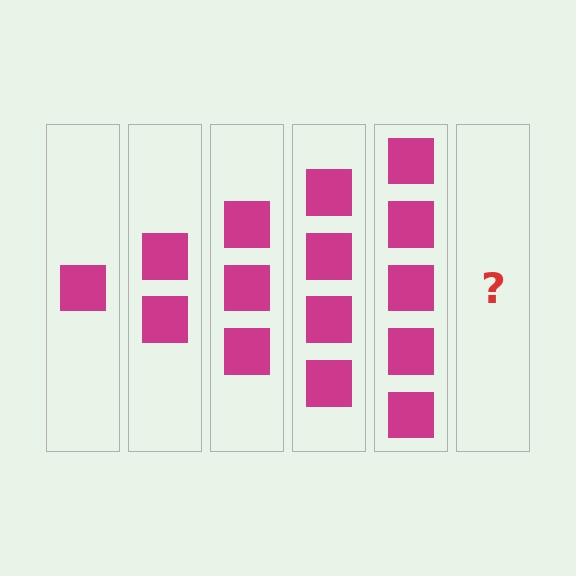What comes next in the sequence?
The next element should be 6 squares.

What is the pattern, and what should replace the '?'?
The pattern is that each step adds one more square. The '?' should be 6 squares.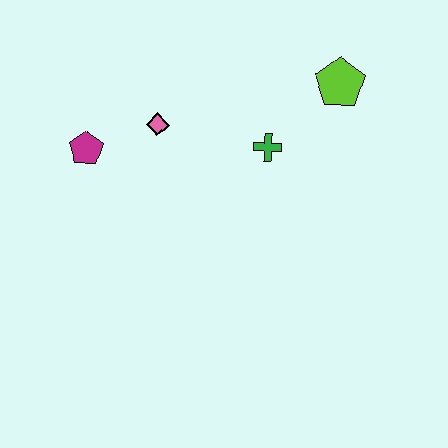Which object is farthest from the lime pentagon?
The magenta pentagon is farthest from the lime pentagon.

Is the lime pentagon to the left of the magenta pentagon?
No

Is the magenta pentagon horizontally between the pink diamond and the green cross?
No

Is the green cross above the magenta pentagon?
Yes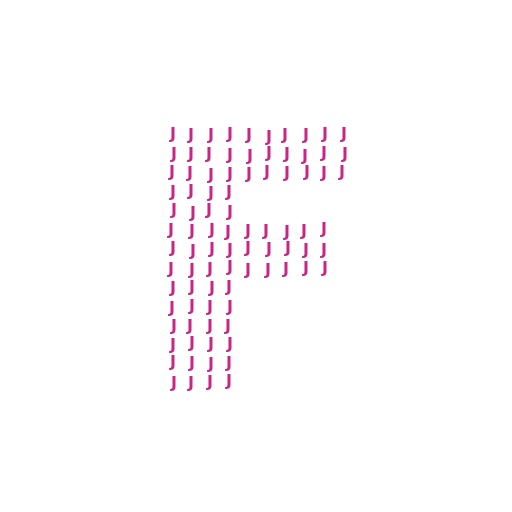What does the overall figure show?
The overall figure shows the letter F.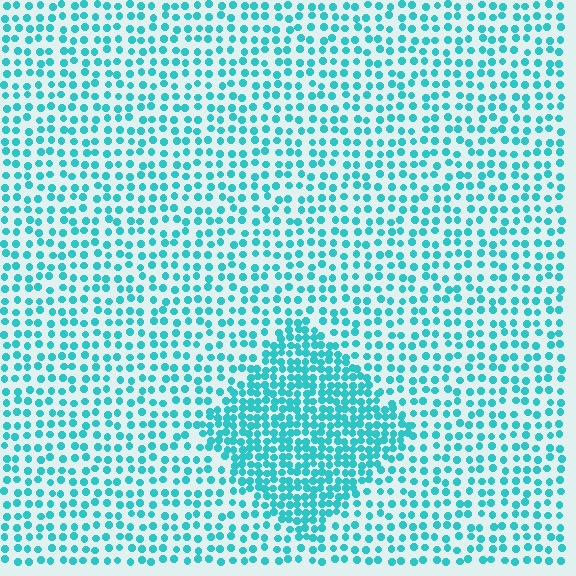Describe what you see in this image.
The image contains small cyan elements arranged at two different densities. A diamond-shaped region is visible where the elements are more densely packed than the surrounding area.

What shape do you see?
I see a diamond.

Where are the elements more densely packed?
The elements are more densely packed inside the diamond boundary.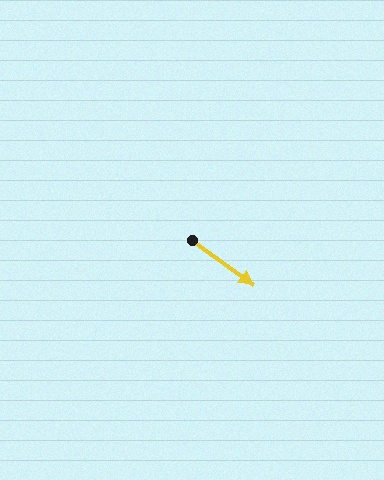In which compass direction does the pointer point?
Southeast.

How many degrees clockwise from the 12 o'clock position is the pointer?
Approximately 126 degrees.